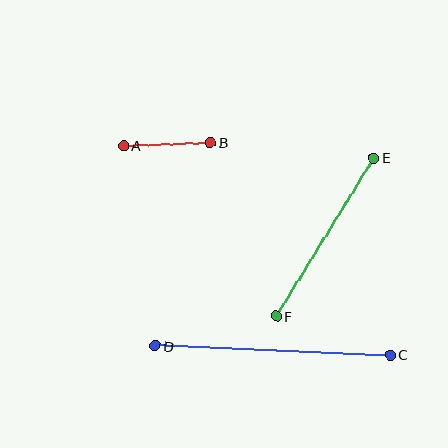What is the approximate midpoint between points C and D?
The midpoint is at approximately (273, 350) pixels.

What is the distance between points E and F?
The distance is approximately 186 pixels.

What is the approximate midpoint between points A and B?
The midpoint is at approximately (167, 144) pixels.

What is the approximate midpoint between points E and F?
The midpoint is at approximately (325, 237) pixels.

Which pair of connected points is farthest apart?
Points C and D are farthest apart.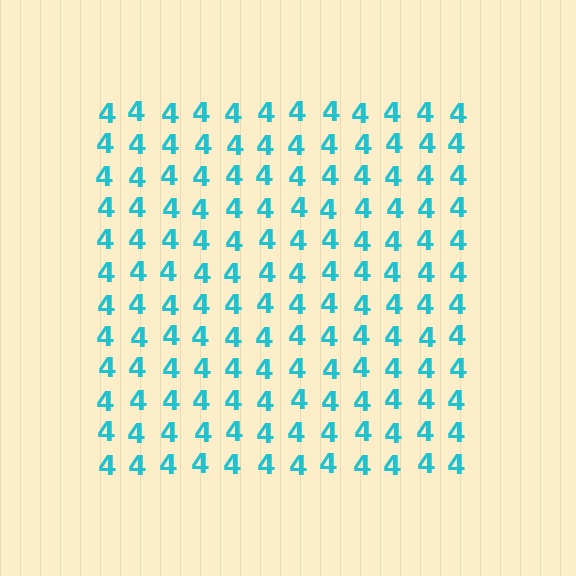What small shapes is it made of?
It is made of small digit 4's.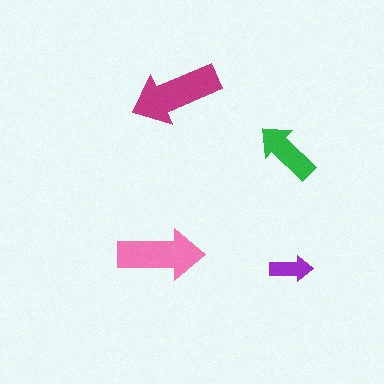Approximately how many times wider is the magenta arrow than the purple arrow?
About 2 times wider.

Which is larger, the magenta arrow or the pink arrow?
The magenta one.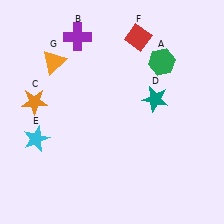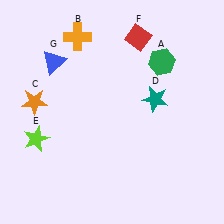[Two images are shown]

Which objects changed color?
B changed from purple to orange. E changed from cyan to lime. G changed from orange to blue.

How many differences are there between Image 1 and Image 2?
There are 3 differences between the two images.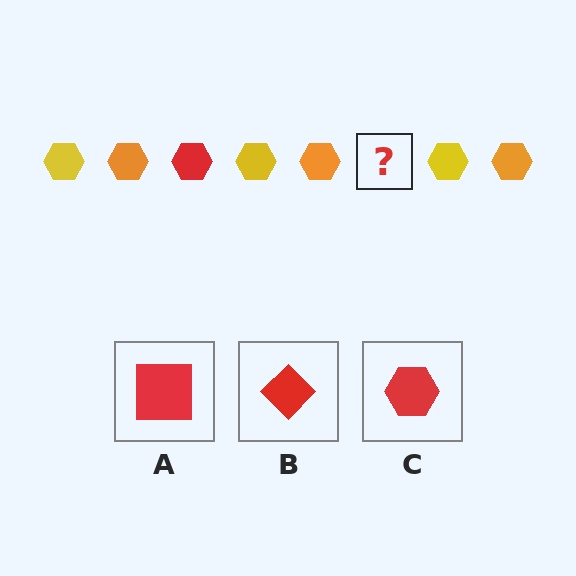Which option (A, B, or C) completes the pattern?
C.